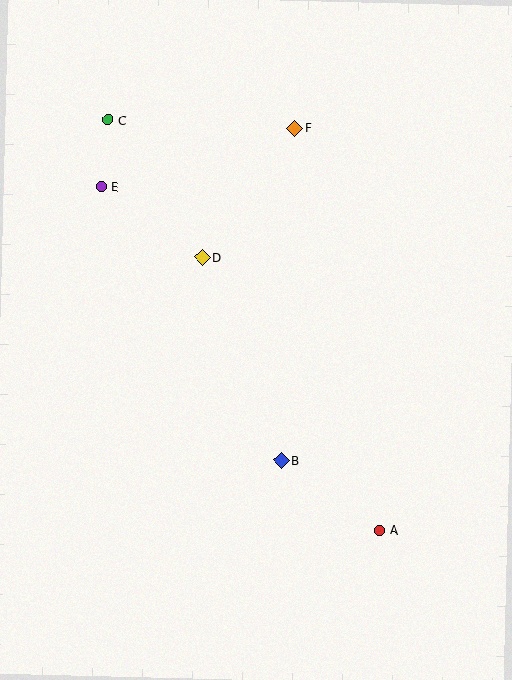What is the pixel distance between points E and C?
The distance between E and C is 67 pixels.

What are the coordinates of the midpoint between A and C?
The midpoint between A and C is at (244, 325).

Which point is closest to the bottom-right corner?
Point A is closest to the bottom-right corner.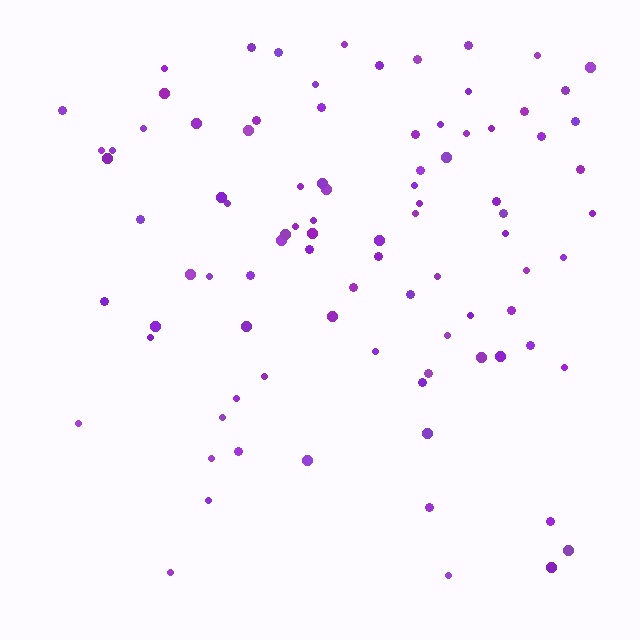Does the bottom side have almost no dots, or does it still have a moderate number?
Still a moderate number, just noticeably fewer than the top.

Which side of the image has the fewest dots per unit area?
The bottom.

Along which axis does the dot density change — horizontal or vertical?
Vertical.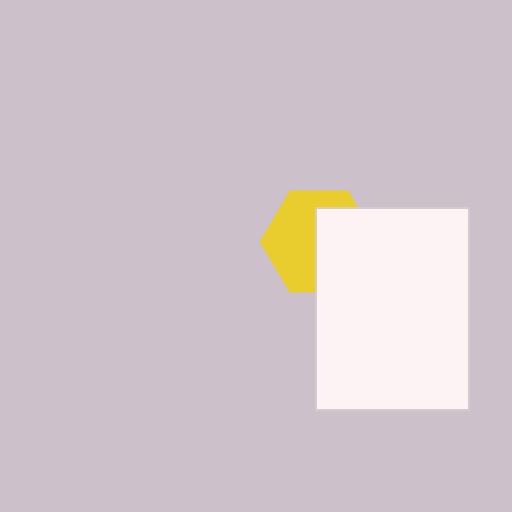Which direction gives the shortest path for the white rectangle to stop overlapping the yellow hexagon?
Moving right gives the shortest separation.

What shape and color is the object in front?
The object in front is a white rectangle.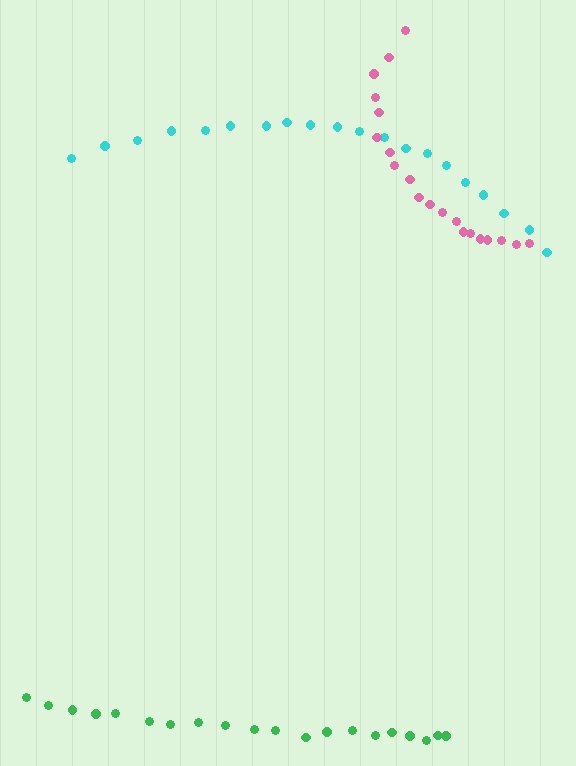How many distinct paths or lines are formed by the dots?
There are 3 distinct paths.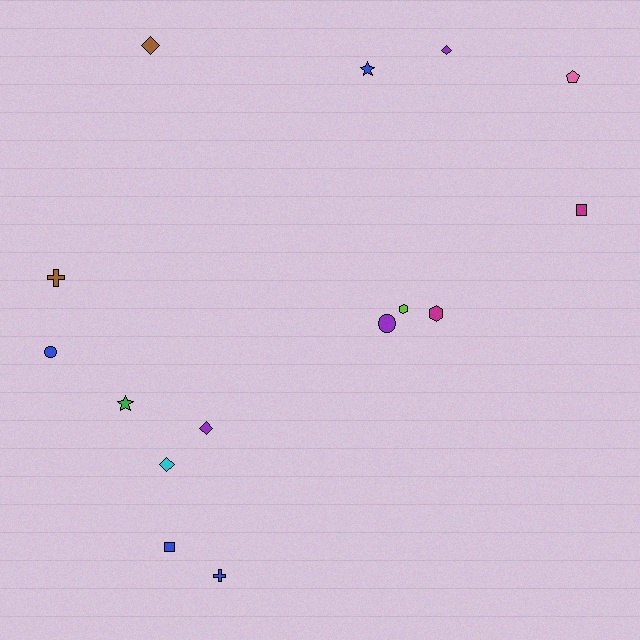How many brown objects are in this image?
There are 2 brown objects.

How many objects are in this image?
There are 15 objects.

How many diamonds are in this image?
There are 4 diamonds.